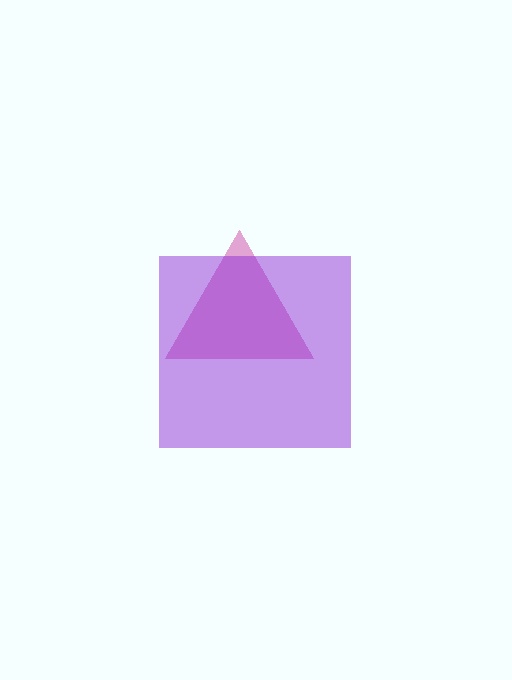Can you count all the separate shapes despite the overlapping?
Yes, there are 2 separate shapes.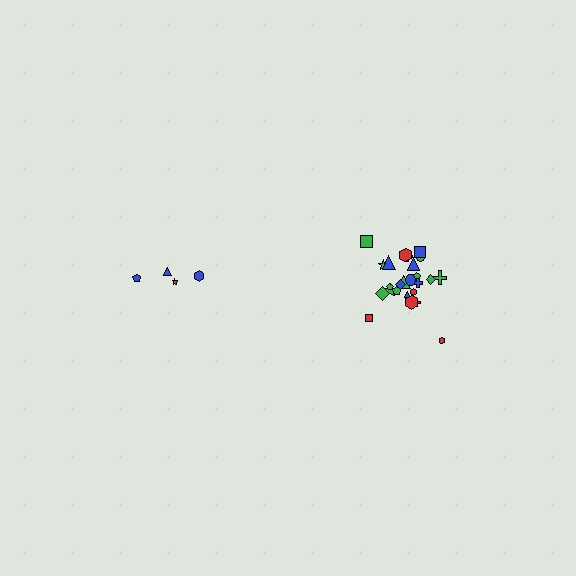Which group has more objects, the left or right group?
The right group.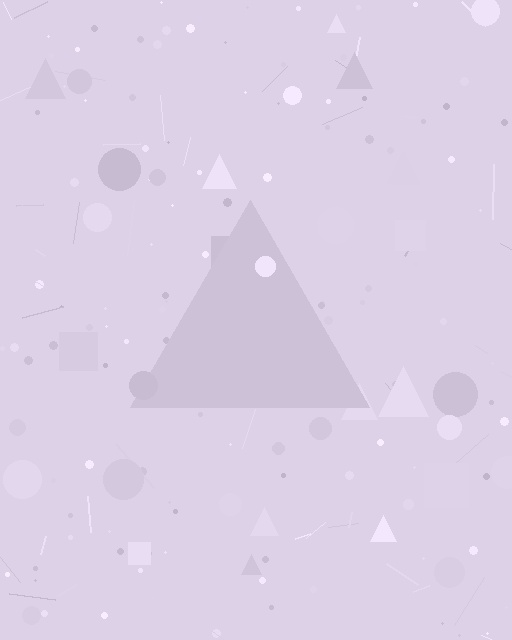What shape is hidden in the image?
A triangle is hidden in the image.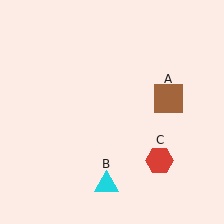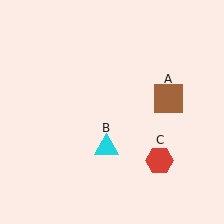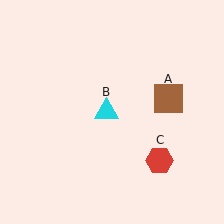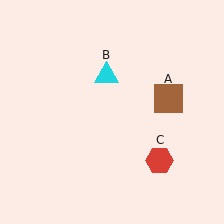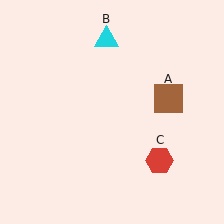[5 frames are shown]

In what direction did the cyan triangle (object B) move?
The cyan triangle (object B) moved up.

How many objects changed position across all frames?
1 object changed position: cyan triangle (object B).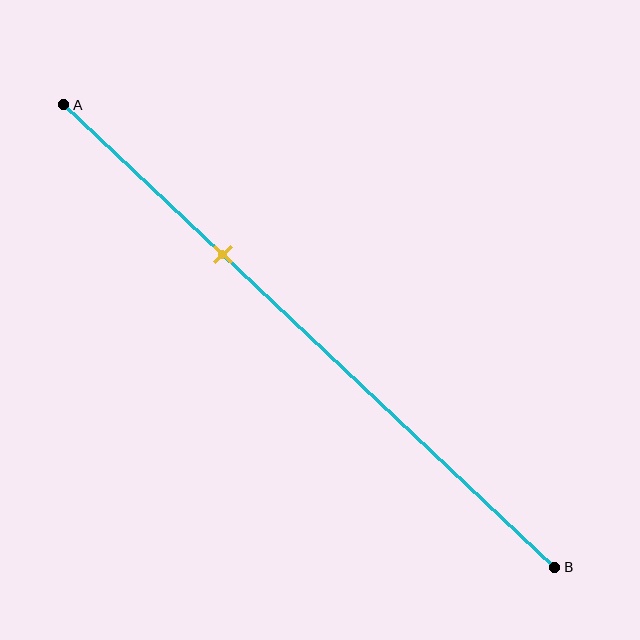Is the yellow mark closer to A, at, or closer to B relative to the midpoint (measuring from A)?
The yellow mark is closer to point A than the midpoint of segment AB.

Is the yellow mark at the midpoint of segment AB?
No, the mark is at about 30% from A, not at the 50% midpoint.